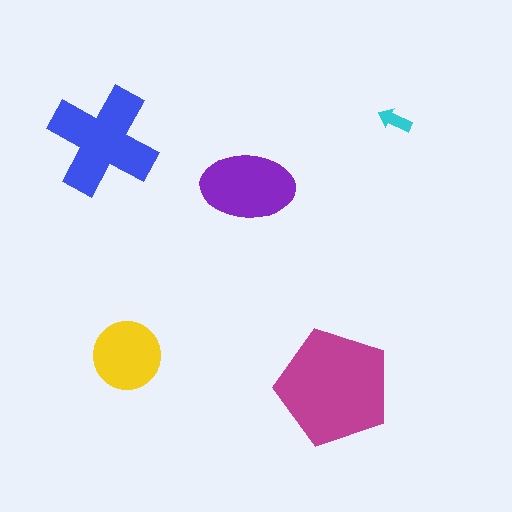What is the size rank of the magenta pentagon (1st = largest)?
1st.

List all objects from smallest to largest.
The cyan arrow, the yellow circle, the purple ellipse, the blue cross, the magenta pentagon.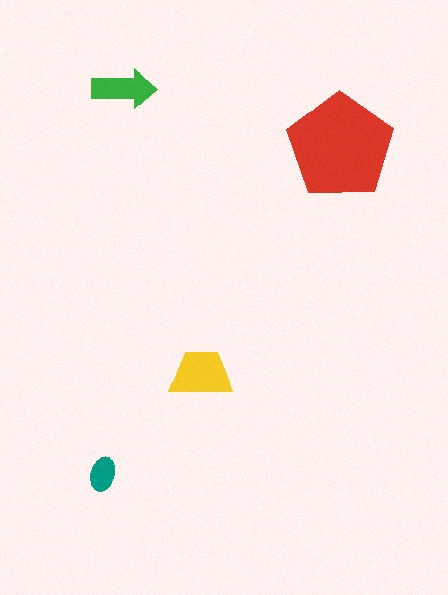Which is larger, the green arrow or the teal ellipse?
The green arrow.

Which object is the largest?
The red pentagon.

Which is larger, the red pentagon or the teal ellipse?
The red pentagon.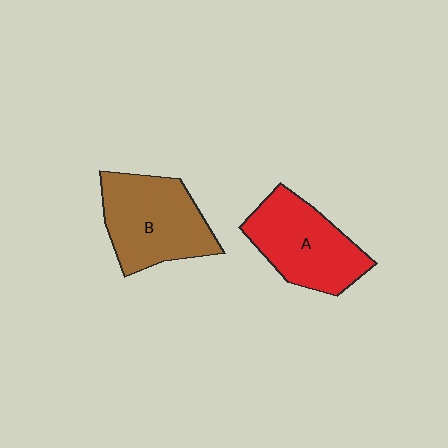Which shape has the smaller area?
Shape A (red).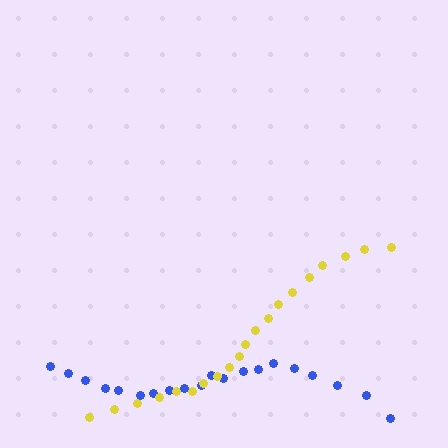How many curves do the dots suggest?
There are 2 distinct paths.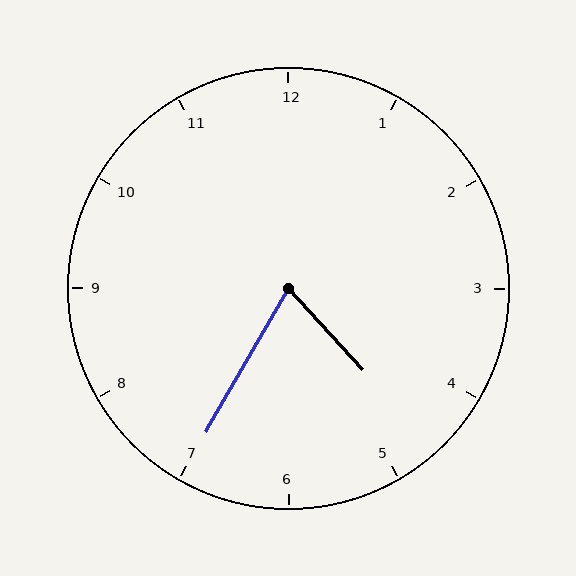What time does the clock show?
4:35.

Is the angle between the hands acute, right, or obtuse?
It is acute.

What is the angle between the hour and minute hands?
Approximately 72 degrees.